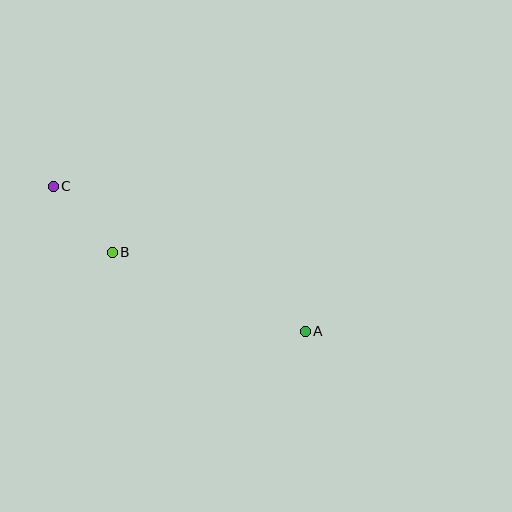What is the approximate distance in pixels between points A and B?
The distance between A and B is approximately 209 pixels.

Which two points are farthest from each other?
Points A and C are farthest from each other.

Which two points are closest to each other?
Points B and C are closest to each other.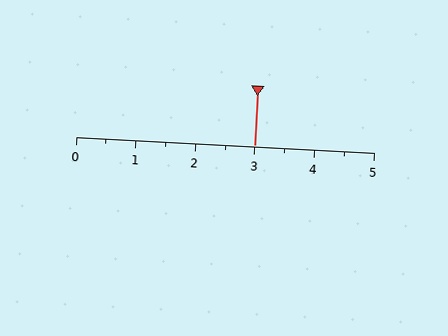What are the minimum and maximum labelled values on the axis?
The axis runs from 0 to 5.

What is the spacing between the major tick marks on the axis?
The major ticks are spaced 1 apart.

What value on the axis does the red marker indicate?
The marker indicates approximately 3.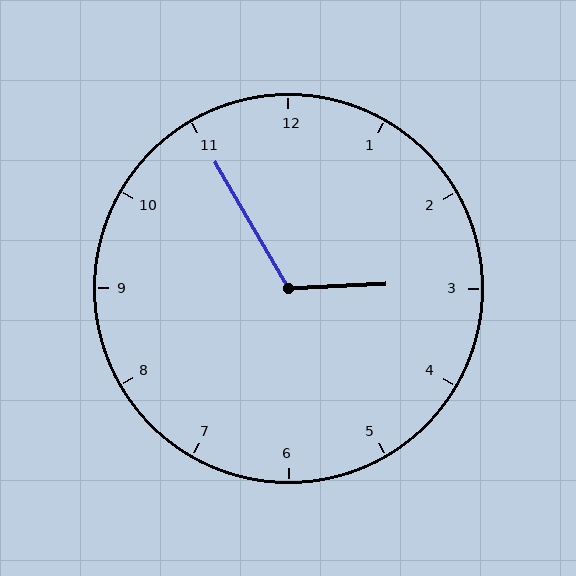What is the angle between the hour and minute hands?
Approximately 118 degrees.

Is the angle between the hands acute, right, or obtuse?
It is obtuse.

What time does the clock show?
2:55.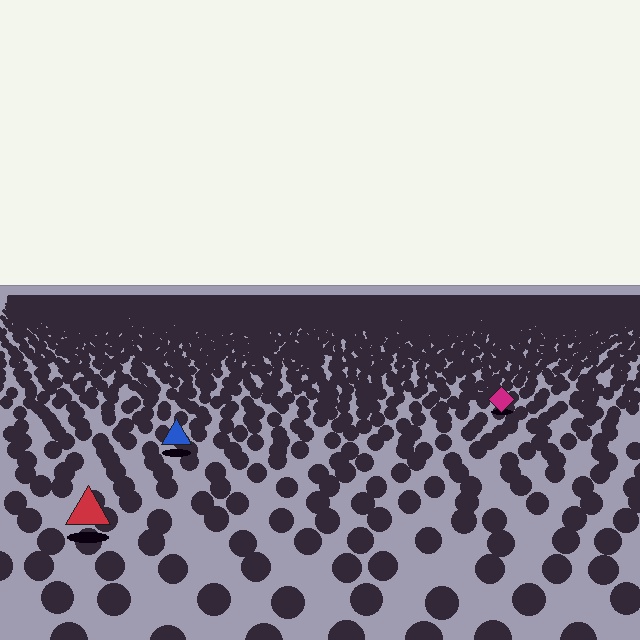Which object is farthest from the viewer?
The magenta diamond is farthest from the viewer. It appears smaller and the ground texture around it is denser.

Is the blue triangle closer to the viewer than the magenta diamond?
Yes. The blue triangle is closer — you can tell from the texture gradient: the ground texture is coarser near it.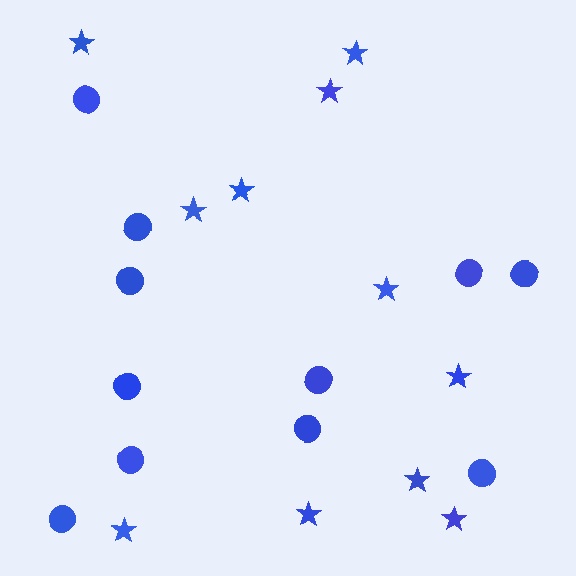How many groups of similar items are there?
There are 2 groups: one group of circles (11) and one group of stars (11).